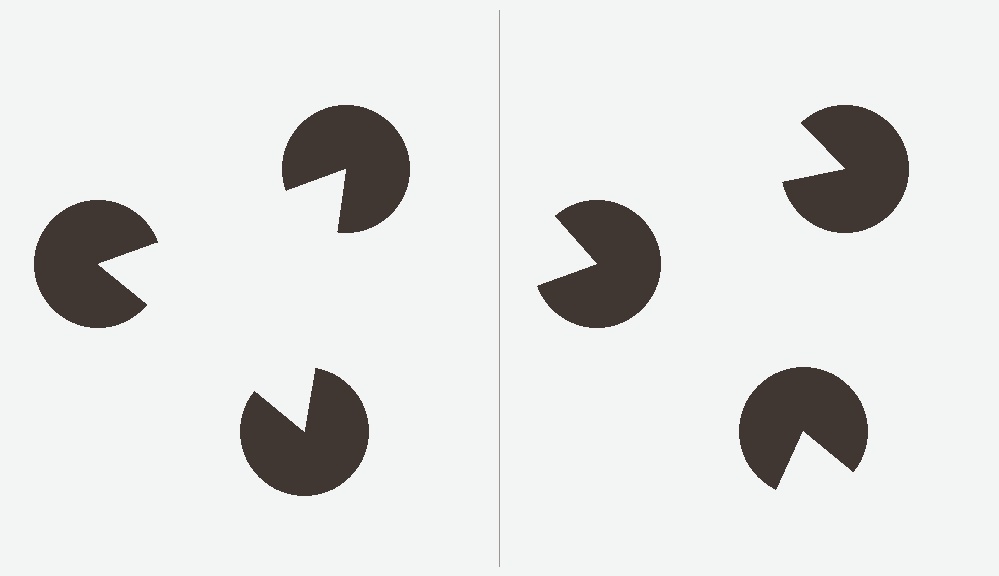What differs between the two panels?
The pac-man discs are positioned identically on both sides; only the wedge orientations differ. On the left they align to a triangle; on the right they are misaligned.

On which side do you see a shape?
An illusory triangle appears on the left side. On the right side the wedge cuts are rotated, so no coherent shape forms.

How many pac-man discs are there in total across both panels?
6 — 3 on each side.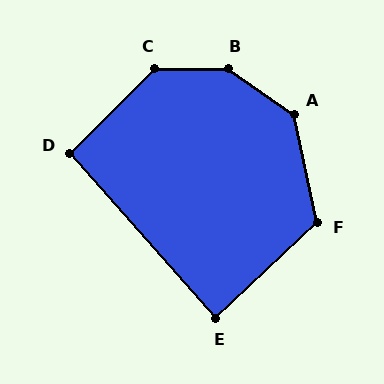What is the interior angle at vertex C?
Approximately 136 degrees (obtuse).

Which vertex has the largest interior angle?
B, at approximately 145 degrees.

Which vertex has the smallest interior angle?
E, at approximately 88 degrees.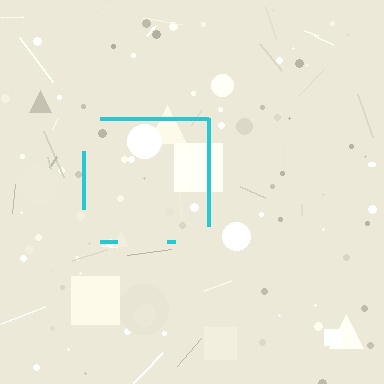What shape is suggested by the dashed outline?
The dashed outline suggests a square.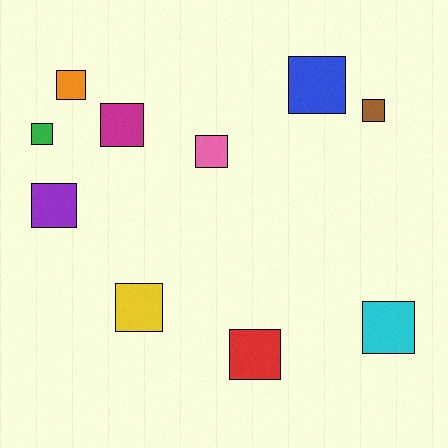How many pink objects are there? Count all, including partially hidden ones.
There is 1 pink object.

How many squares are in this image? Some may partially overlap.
There are 10 squares.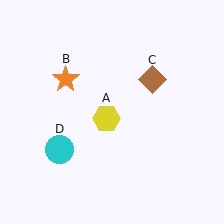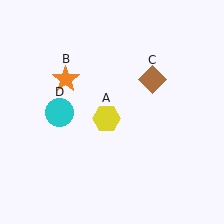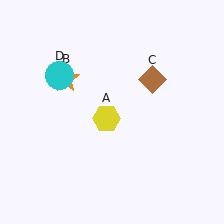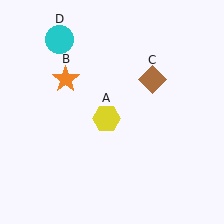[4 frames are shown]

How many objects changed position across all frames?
1 object changed position: cyan circle (object D).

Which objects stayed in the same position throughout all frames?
Yellow hexagon (object A) and orange star (object B) and brown diamond (object C) remained stationary.